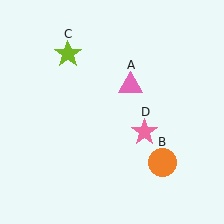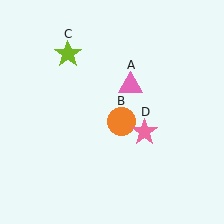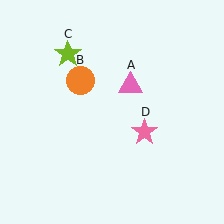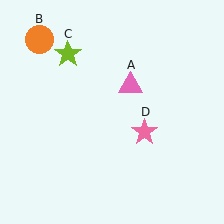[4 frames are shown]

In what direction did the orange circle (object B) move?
The orange circle (object B) moved up and to the left.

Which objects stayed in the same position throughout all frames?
Pink triangle (object A) and lime star (object C) and pink star (object D) remained stationary.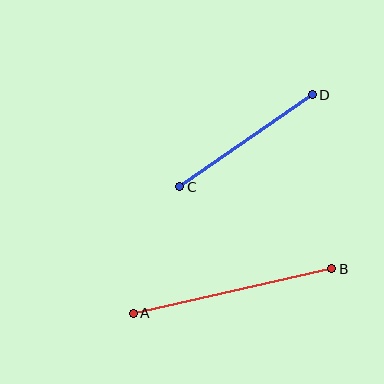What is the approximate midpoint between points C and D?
The midpoint is at approximately (246, 141) pixels.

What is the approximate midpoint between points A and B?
The midpoint is at approximately (232, 291) pixels.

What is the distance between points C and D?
The distance is approximately 161 pixels.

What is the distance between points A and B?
The distance is approximately 204 pixels.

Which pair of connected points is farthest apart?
Points A and B are farthest apart.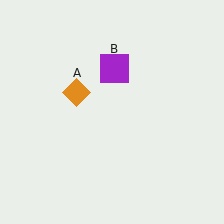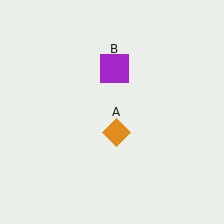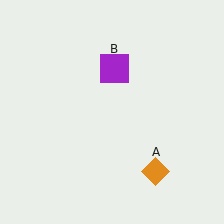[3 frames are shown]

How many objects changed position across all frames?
1 object changed position: orange diamond (object A).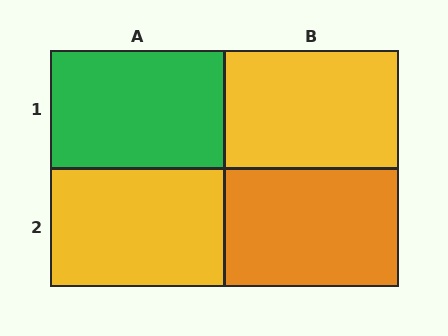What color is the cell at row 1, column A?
Green.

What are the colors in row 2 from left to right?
Yellow, orange.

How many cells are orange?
1 cell is orange.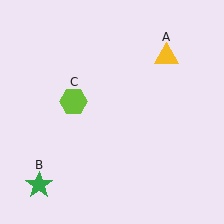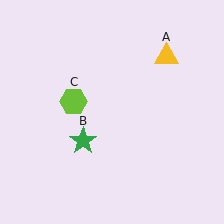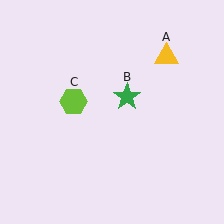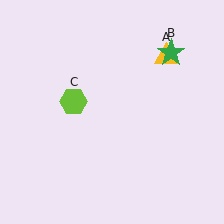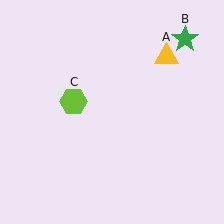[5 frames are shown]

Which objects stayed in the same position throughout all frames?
Yellow triangle (object A) and lime hexagon (object C) remained stationary.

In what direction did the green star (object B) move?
The green star (object B) moved up and to the right.